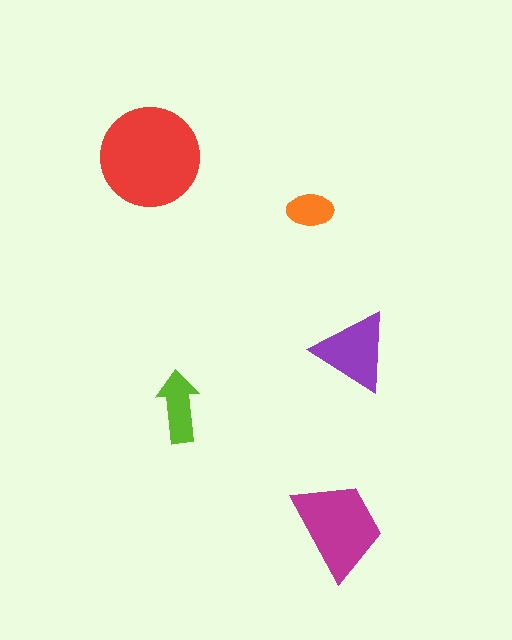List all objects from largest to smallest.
The red circle, the magenta trapezoid, the purple triangle, the lime arrow, the orange ellipse.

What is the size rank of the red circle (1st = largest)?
1st.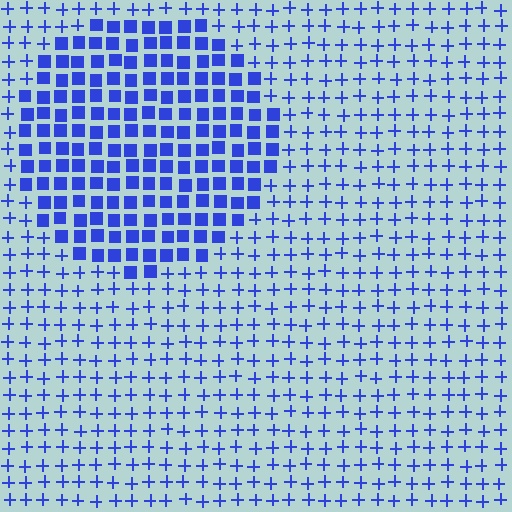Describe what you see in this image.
The image is filled with small blue elements arranged in a uniform grid. A circle-shaped region contains squares, while the surrounding area contains plus signs. The boundary is defined purely by the change in element shape.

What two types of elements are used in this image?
The image uses squares inside the circle region and plus signs outside it.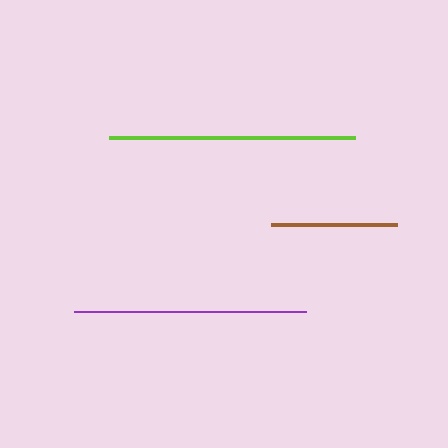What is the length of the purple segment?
The purple segment is approximately 232 pixels long.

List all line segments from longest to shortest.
From longest to shortest: lime, purple, brown.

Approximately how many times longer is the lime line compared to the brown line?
The lime line is approximately 2.0 times the length of the brown line.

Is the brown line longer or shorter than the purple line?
The purple line is longer than the brown line.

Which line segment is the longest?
The lime line is the longest at approximately 247 pixels.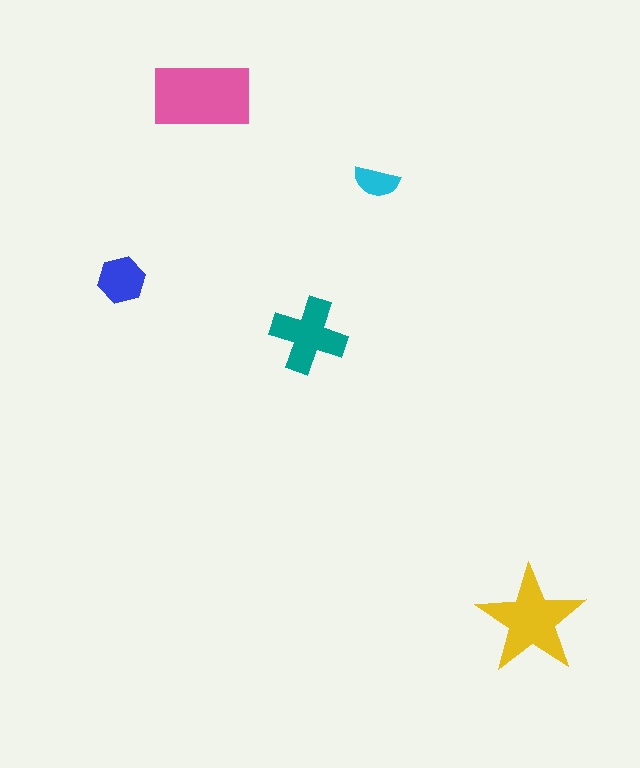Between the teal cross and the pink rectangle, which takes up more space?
The pink rectangle.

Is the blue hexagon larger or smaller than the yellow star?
Smaller.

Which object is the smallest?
The cyan semicircle.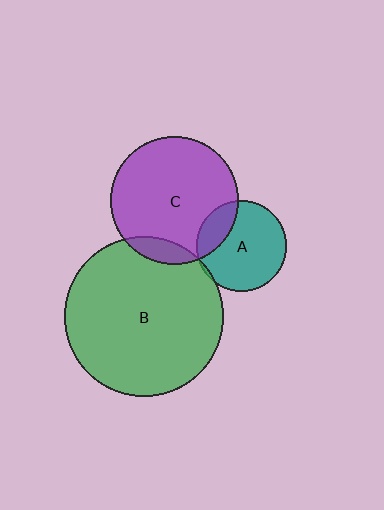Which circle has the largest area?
Circle B (green).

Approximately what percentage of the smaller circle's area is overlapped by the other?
Approximately 10%.